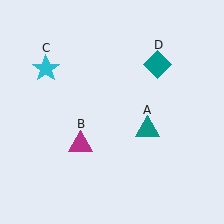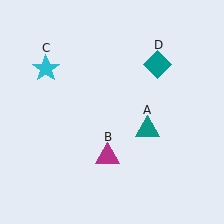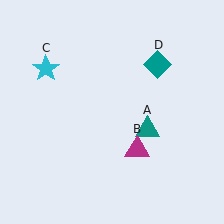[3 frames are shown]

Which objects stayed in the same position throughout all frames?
Teal triangle (object A) and cyan star (object C) and teal diamond (object D) remained stationary.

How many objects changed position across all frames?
1 object changed position: magenta triangle (object B).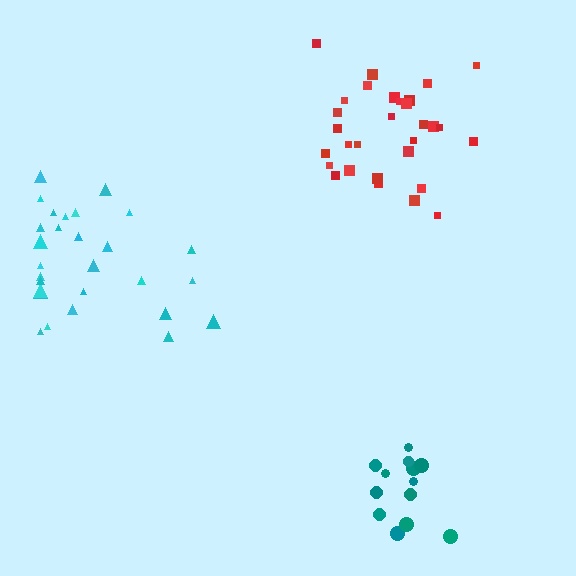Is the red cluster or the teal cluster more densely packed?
Red.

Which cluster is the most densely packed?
Red.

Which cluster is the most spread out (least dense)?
Cyan.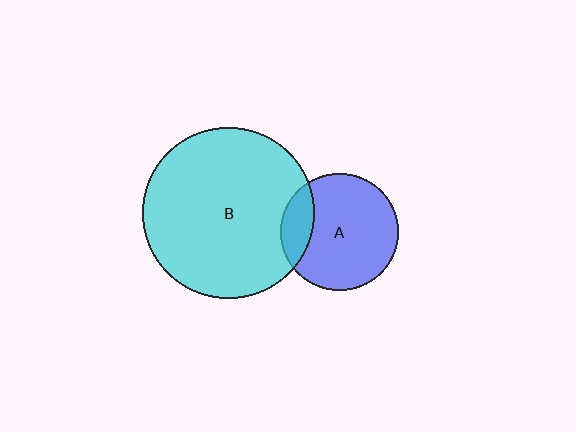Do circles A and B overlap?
Yes.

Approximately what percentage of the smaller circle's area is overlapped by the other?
Approximately 20%.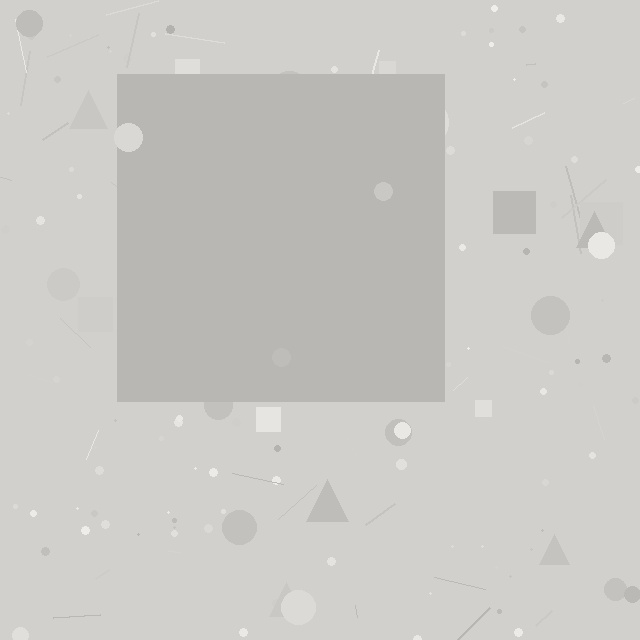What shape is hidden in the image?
A square is hidden in the image.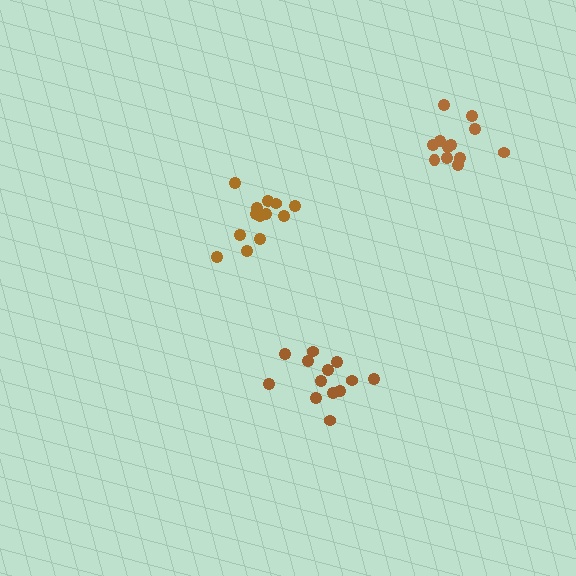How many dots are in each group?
Group 1: 13 dots, Group 2: 12 dots, Group 3: 13 dots (38 total).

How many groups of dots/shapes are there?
There are 3 groups.